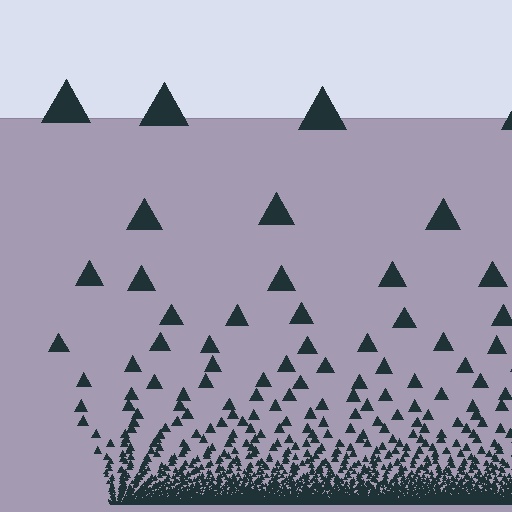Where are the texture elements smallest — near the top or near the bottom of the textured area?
Near the bottom.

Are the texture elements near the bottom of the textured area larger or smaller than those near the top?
Smaller. The gradient is inverted — elements near the bottom are smaller and denser.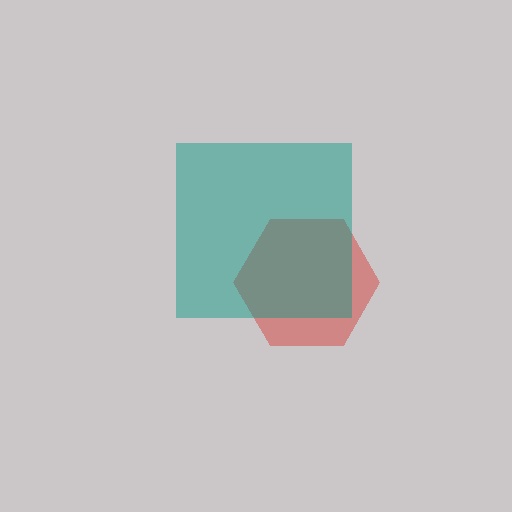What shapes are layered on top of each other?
The layered shapes are: a red hexagon, a teal square.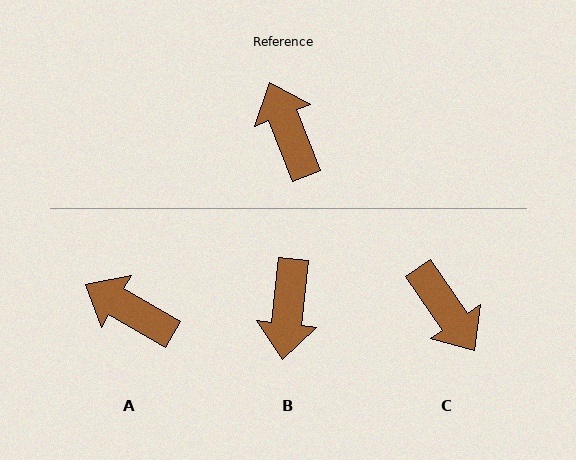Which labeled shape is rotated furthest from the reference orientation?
C, about 167 degrees away.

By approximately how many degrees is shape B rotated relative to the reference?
Approximately 152 degrees counter-clockwise.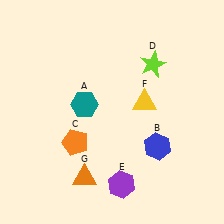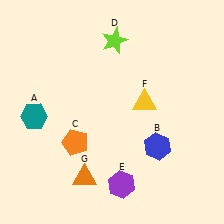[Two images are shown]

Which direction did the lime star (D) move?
The lime star (D) moved left.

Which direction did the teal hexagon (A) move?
The teal hexagon (A) moved left.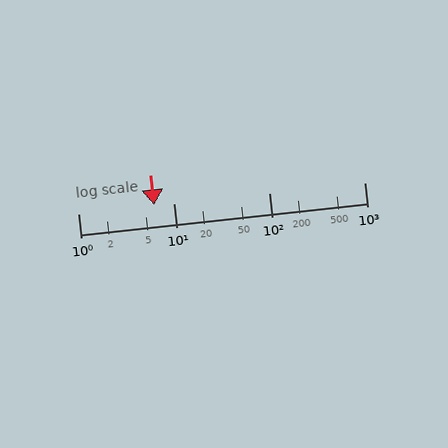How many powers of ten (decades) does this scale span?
The scale spans 3 decades, from 1 to 1000.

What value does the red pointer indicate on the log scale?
The pointer indicates approximately 6.3.